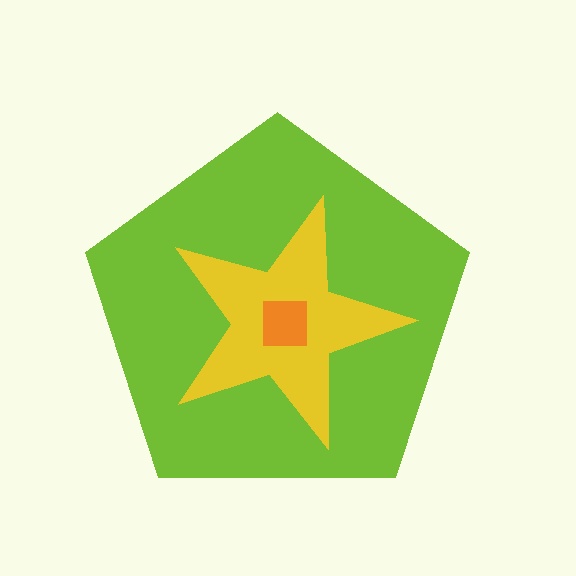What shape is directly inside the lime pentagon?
The yellow star.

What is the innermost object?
The orange square.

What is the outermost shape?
The lime pentagon.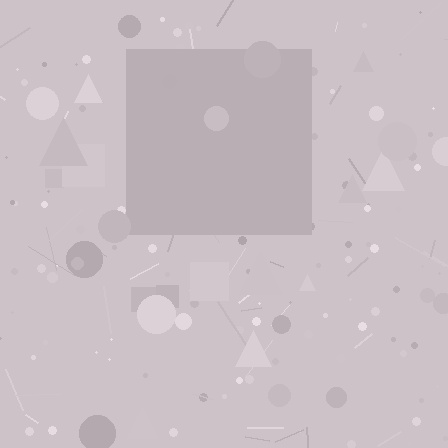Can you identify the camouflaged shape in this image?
The camouflaged shape is a square.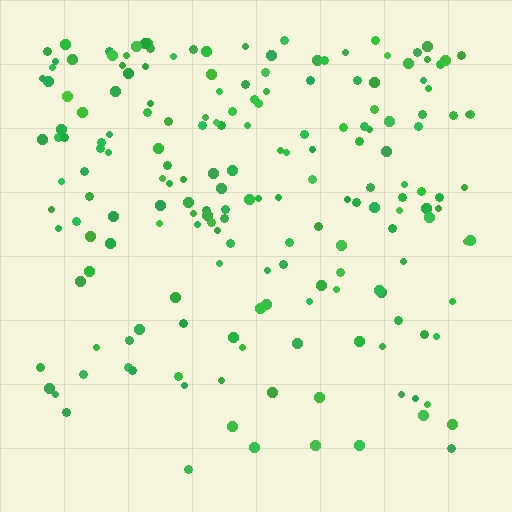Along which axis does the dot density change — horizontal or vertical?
Vertical.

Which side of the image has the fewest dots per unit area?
The bottom.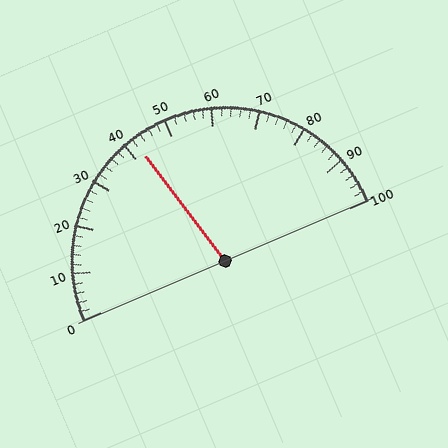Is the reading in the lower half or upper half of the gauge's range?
The reading is in the lower half of the range (0 to 100).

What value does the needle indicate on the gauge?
The needle indicates approximately 42.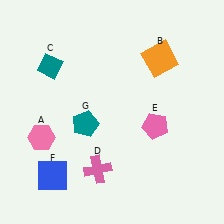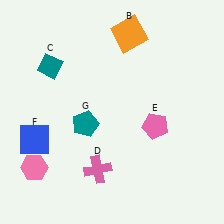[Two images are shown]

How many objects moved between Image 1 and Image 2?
3 objects moved between the two images.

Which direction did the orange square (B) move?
The orange square (B) moved left.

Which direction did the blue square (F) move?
The blue square (F) moved up.